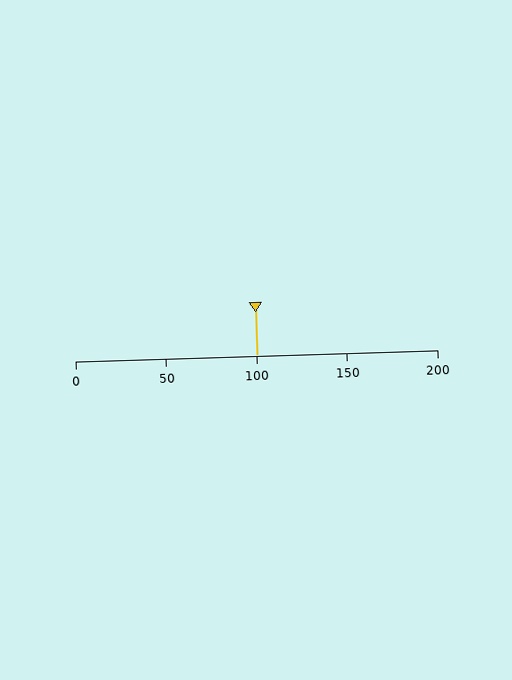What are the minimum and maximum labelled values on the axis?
The axis runs from 0 to 200.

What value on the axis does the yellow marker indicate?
The marker indicates approximately 100.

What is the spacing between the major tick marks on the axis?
The major ticks are spaced 50 apart.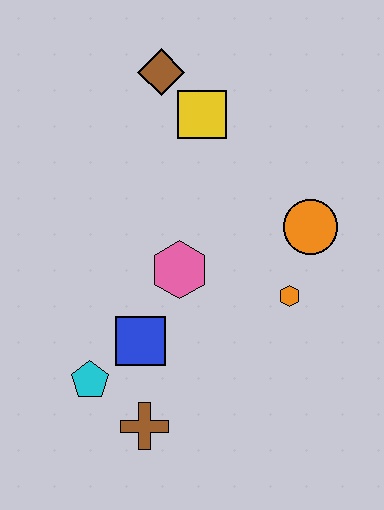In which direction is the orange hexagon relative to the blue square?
The orange hexagon is to the right of the blue square.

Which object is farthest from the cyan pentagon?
The brown diamond is farthest from the cyan pentagon.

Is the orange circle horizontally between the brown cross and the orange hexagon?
No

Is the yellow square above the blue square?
Yes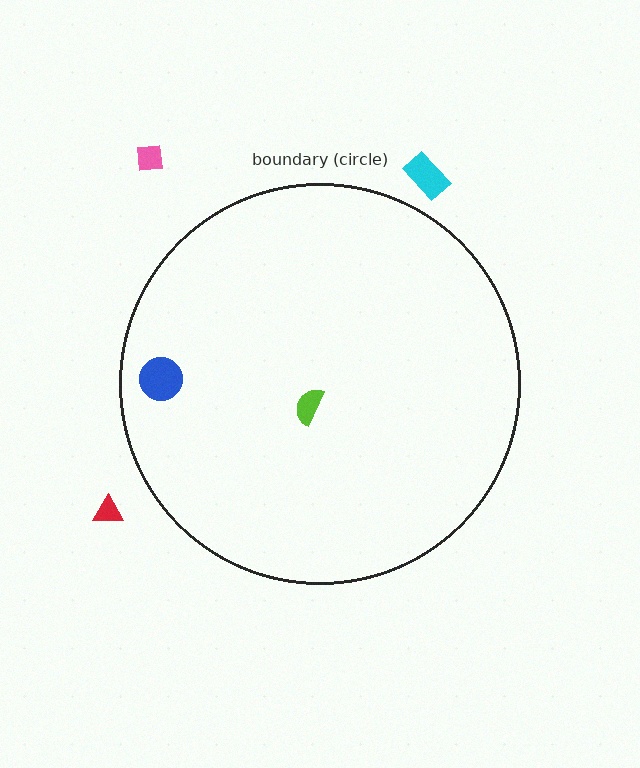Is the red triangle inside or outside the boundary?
Outside.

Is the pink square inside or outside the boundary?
Outside.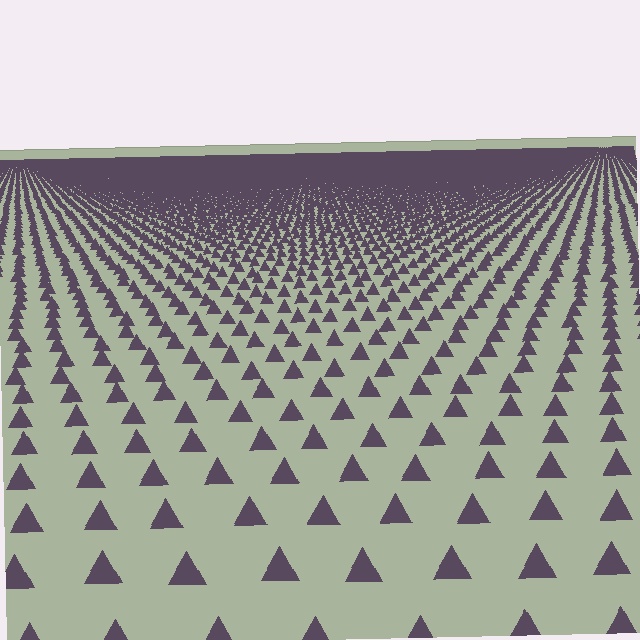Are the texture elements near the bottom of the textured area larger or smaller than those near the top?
Larger. Near the bottom, elements are closer to the viewer and appear at a bigger on-screen size.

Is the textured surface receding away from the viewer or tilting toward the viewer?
The surface is receding away from the viewer. Texture elements get smaller and denser toward the top.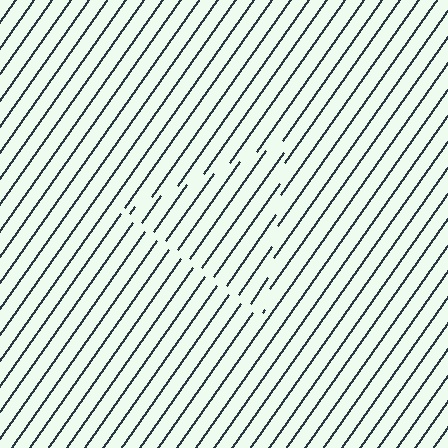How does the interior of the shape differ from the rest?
The interior of the shape contains the same grating, shifted by half a period — the contour is defined by the phase discontinuity where line-ends from the inner and outer gratings abut.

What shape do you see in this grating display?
An illusory triangle. The interior of the shape contains the same grating, shifted by half a period — the contour is defined by the phase discontinuity where line-ends from the inner and outer gratings abut.